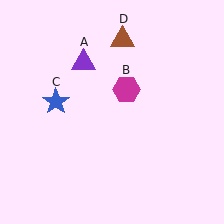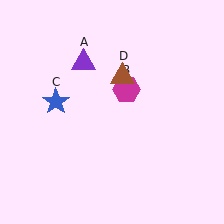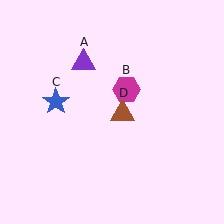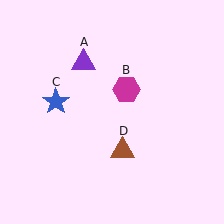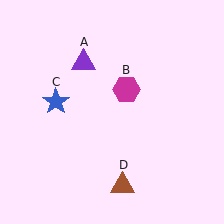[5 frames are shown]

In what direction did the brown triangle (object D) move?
The brown triangle (object D) moved down.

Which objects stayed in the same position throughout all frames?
Purple triangle (object A) and magenta hexagon (object B) and blue star (object C) remained stationary.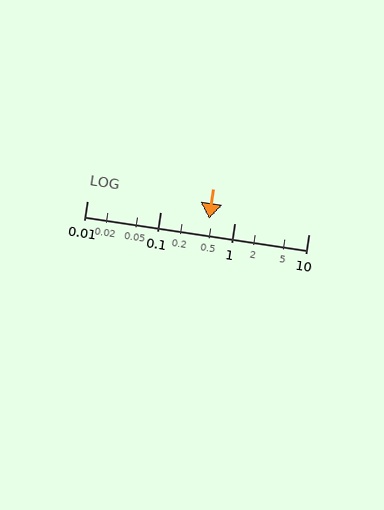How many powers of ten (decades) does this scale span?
The scale spans 3 decades, from 0.01 to 10.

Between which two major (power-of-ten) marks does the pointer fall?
The pointer is between 0.1 and 1.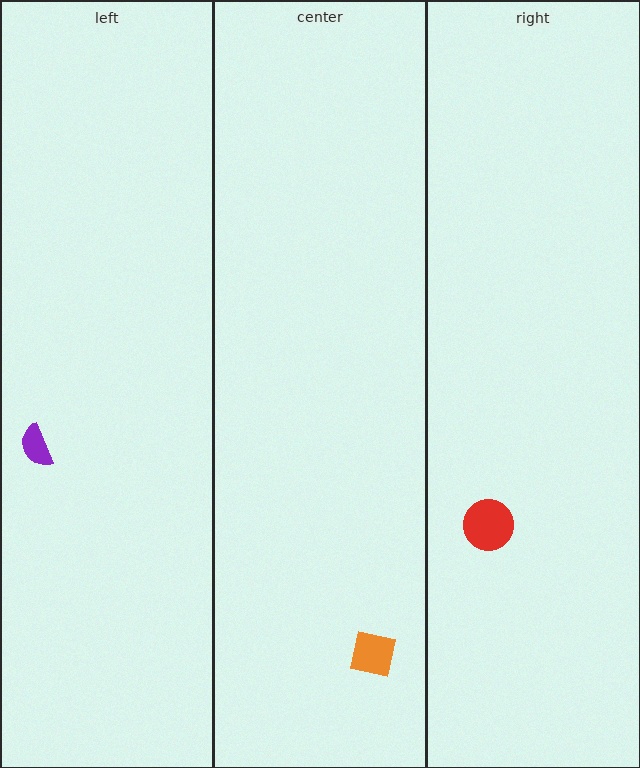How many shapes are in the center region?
1.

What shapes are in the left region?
The purple semicircle.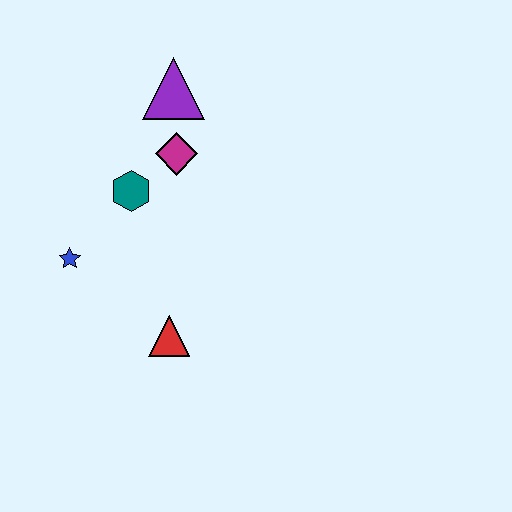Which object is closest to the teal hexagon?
The magenta diamond is closest to the teal hexagon.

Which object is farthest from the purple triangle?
The red triangle is farthest from the purple triangle.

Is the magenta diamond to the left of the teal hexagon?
No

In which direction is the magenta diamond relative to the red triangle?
The magenta diamond is above the red triangle.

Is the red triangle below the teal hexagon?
Yes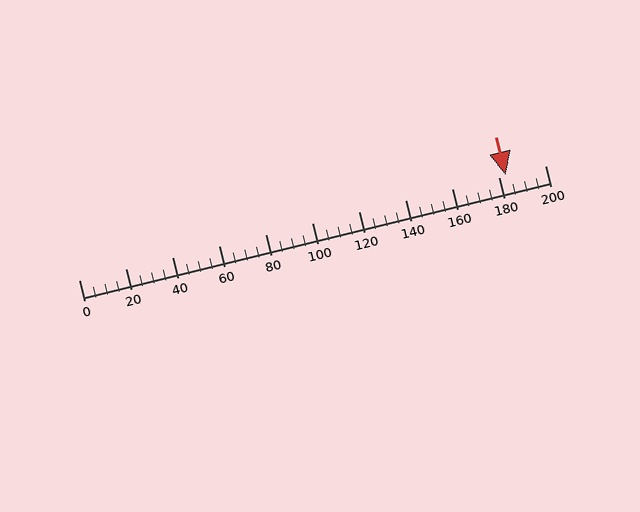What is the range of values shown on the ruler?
The ruler shows values from 0 to 200.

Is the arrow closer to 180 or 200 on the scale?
The arrow is closer to 180.